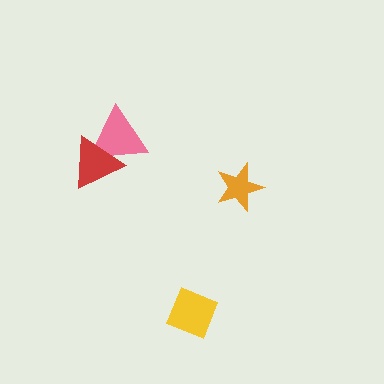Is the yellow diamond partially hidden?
No, no other shape covers it.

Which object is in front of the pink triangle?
The red triangle is in front of the pink triangle.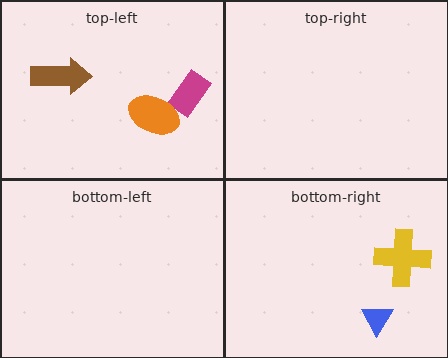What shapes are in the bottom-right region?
The blue triangle, the yellow cross.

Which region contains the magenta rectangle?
The top-left region.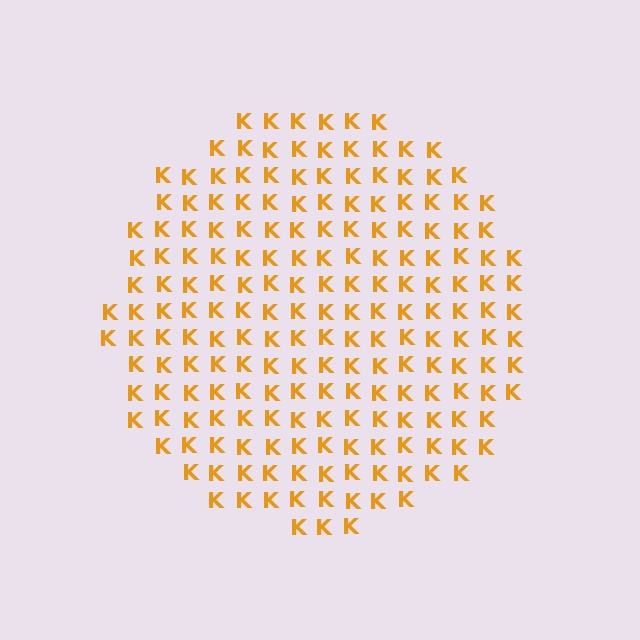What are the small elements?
The small elements are letter K's.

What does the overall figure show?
The overall figure shows a circle.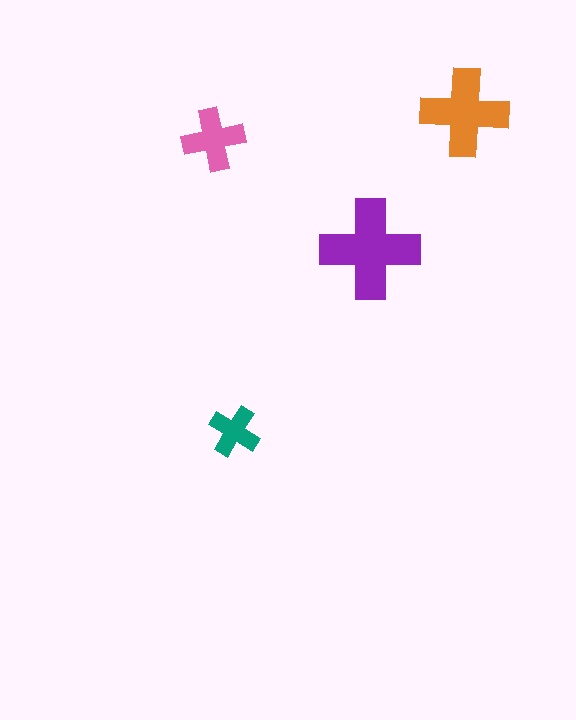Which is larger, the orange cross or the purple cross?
The purple one.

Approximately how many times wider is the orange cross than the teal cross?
About 1.5 times wider.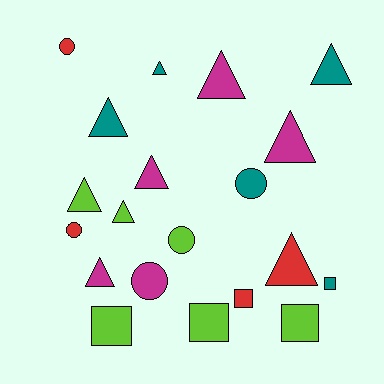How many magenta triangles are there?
There are 4 magenta triangles.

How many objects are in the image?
There are 20 objects.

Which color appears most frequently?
Lime, with 6 objects.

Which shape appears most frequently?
Triangle, with 10 objects.